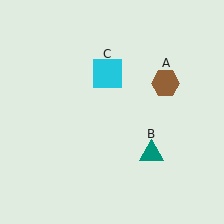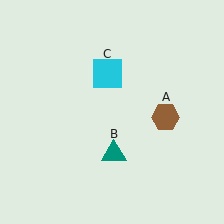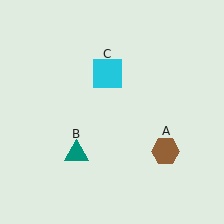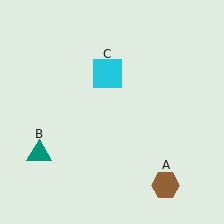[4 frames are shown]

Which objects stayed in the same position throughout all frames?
Cyan square (object C) remained stationary.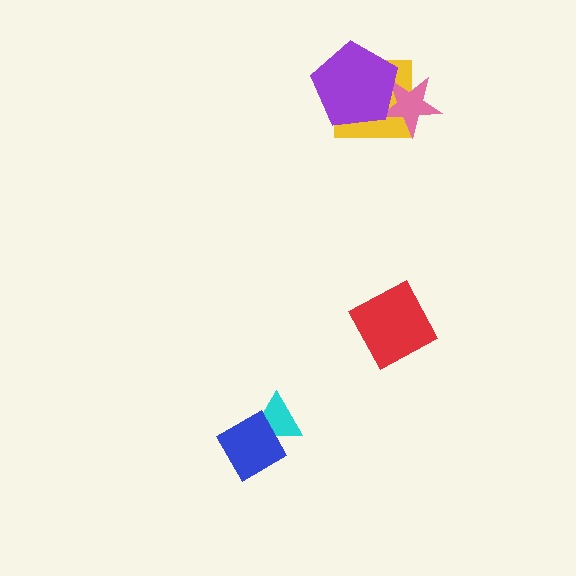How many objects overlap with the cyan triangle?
1 object overlaps with the cyan triangle.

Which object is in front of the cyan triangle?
The blue square is in front of the cyan triangle.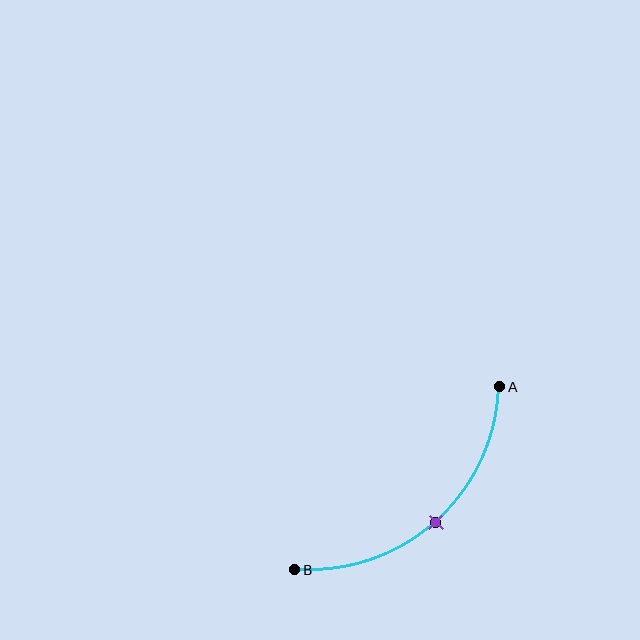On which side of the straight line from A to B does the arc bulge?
The arc bulges below and to the right of the straight line connecting A and B.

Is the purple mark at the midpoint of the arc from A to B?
Yes. The purple mark lies on the arc at equal arc-length from both A and B — it is the arc midpoint.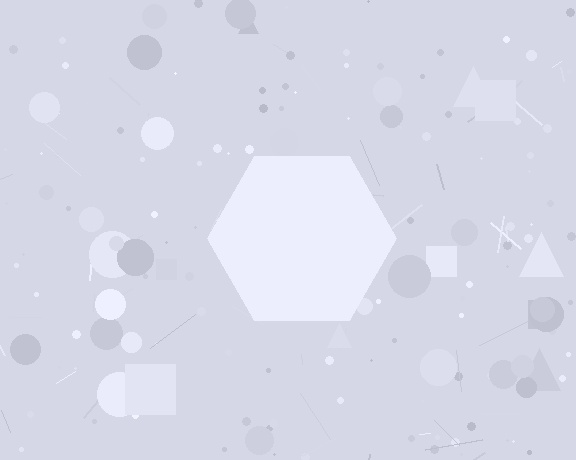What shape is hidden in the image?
A hexagon is hidden in the image.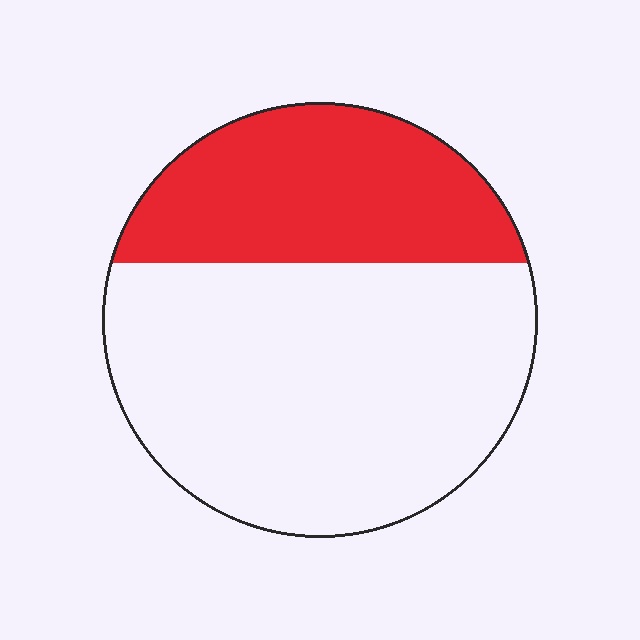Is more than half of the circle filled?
No.